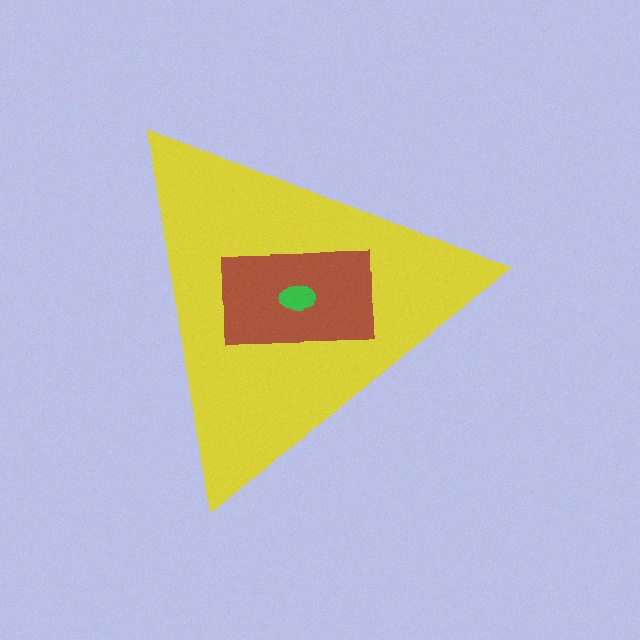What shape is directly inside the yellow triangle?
The brown rectangle.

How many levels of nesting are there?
3.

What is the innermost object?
The green ellipse.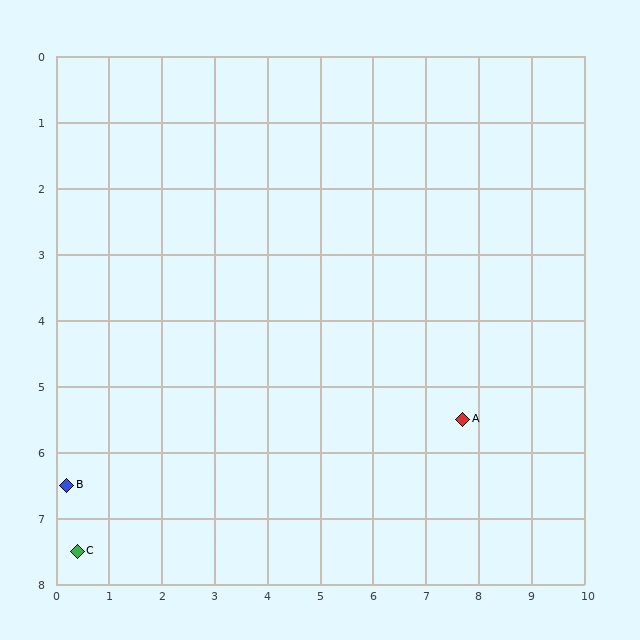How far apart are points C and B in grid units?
Points C and B are about 1.0 grid units apart.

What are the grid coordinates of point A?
Point A is at approximately (7.7, 5.5).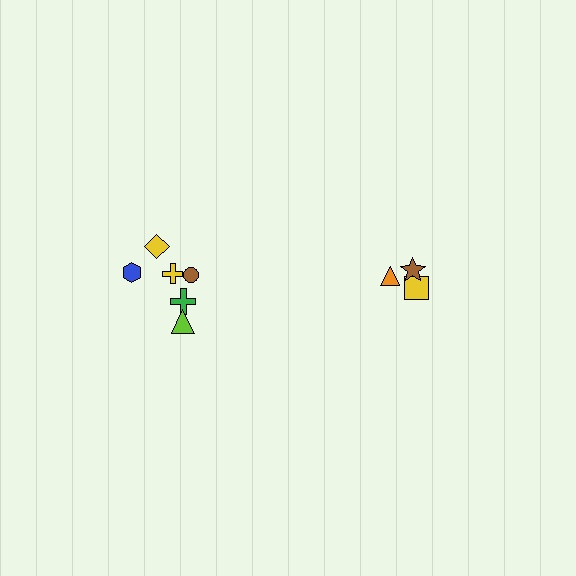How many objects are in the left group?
There are 6 objects.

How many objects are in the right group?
There are 3 objects.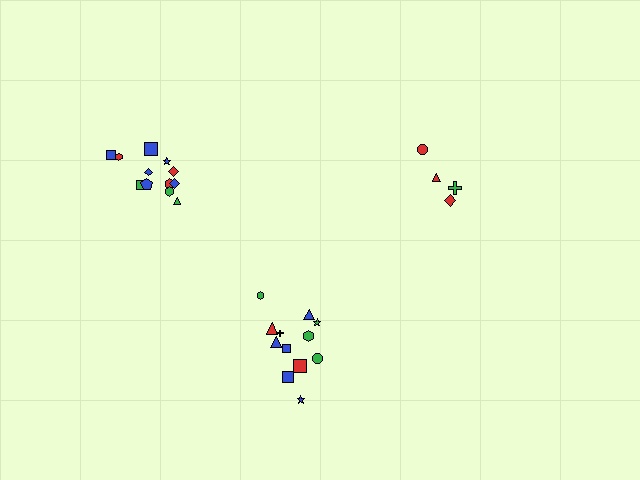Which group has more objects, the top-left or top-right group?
The top-left group.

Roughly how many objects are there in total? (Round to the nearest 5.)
Roughly 30 objects in total.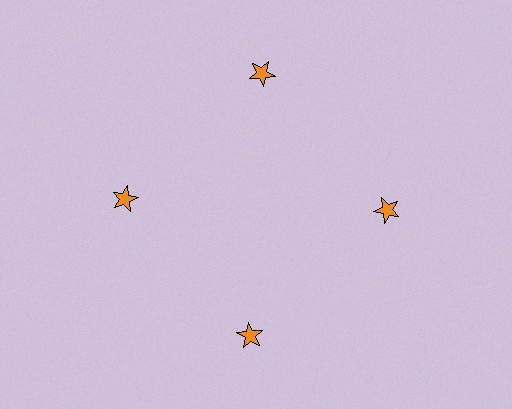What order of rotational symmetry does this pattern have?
This pattern has 4-fold rotational symmetry.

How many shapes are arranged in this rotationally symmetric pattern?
There are 4 shapes, arranged in 4 groups of 1.